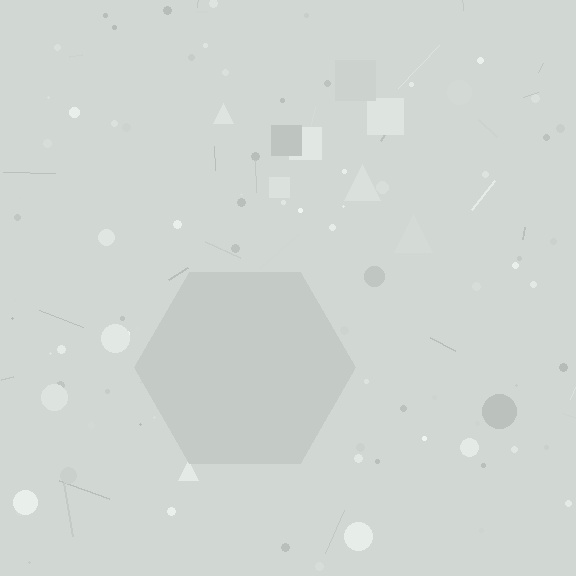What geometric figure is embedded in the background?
A hexagon is embedded in the background.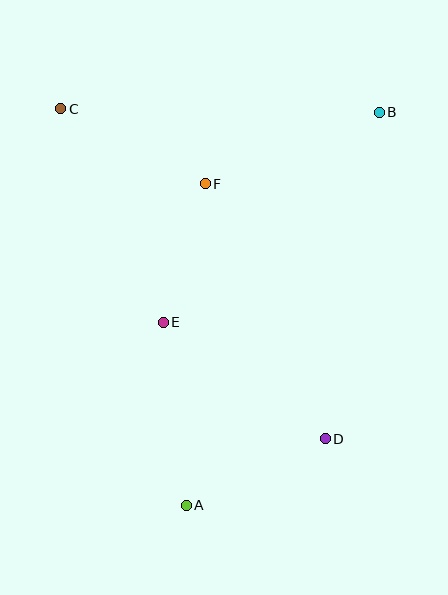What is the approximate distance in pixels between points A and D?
The distance between A and D is approximately 154 pixels.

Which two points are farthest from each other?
Points A and B are farthest from each other.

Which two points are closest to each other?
Points E and F are closest to each other.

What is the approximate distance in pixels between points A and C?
The distance between A and C is approximately 416 pixels.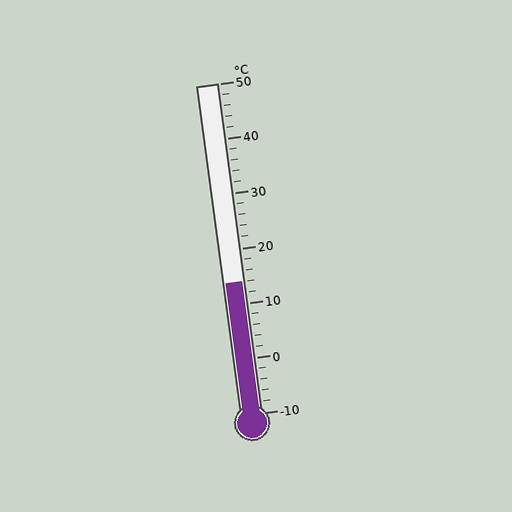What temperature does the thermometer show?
The thermometer shows approximately 14°C.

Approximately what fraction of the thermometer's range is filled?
The thermometer is filled to approximately 40% of its range.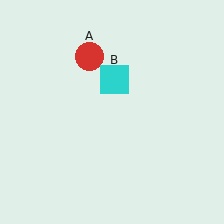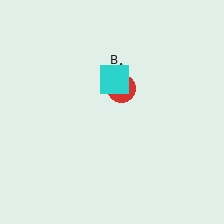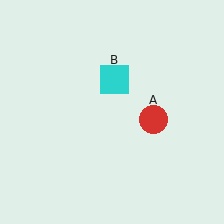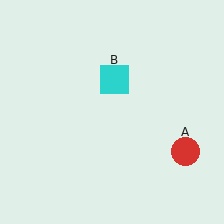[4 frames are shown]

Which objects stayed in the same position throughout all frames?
Cyan square (object B) remained stationary.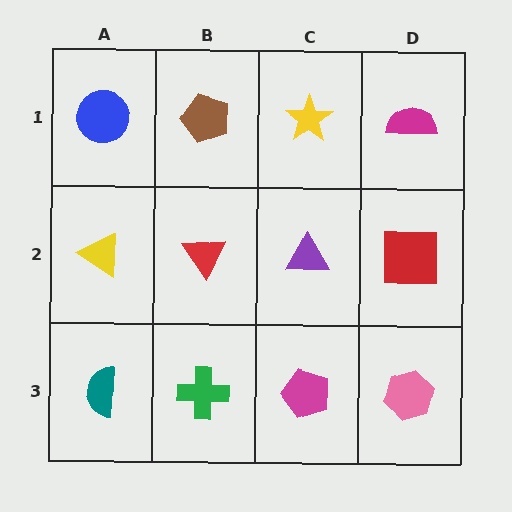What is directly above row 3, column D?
A red square.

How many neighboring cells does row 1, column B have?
3.